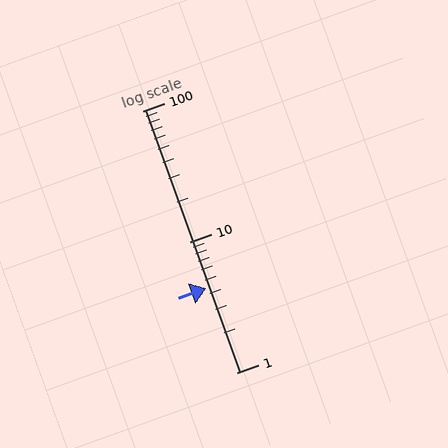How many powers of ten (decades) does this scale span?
The scale spans 2 decades, from 1 to 100.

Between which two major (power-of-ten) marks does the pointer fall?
The pointer is between 1 and 10.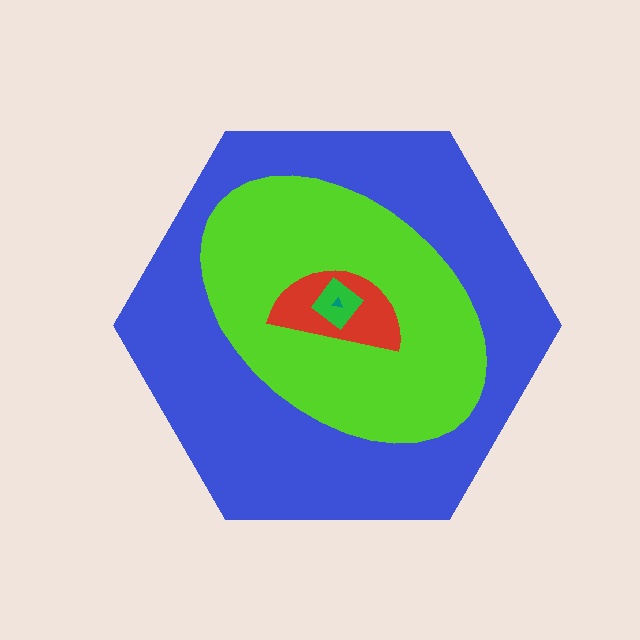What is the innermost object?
The teal triangle.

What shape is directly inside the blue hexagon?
The lime ellipse.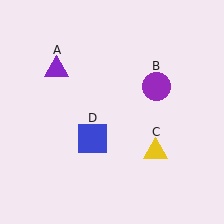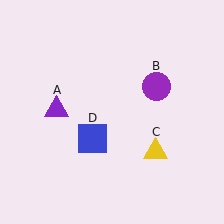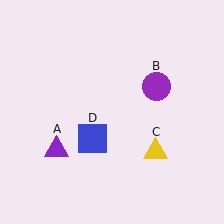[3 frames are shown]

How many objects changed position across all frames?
1 object changed position: purple triangle (object A).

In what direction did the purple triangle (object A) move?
The purple triangle (object A) moved down.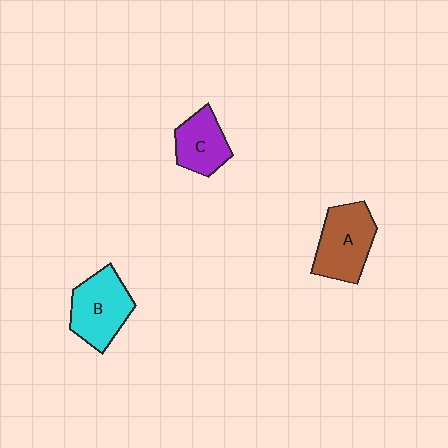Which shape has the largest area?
Shape A (brown).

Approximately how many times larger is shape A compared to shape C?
Approximately 1.4 times.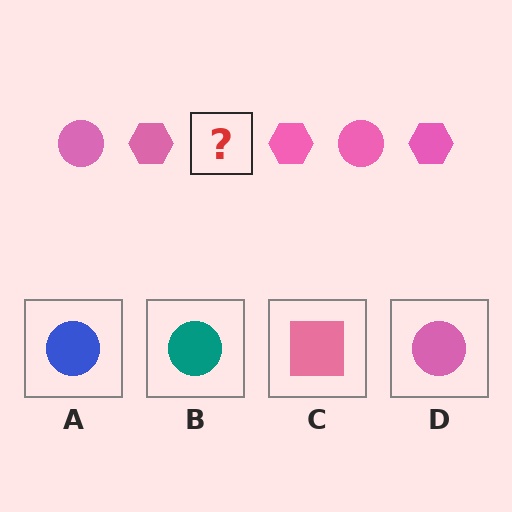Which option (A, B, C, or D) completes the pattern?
D.